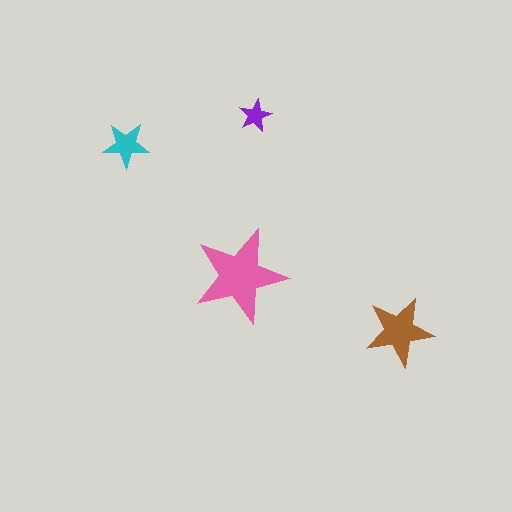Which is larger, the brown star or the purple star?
The brown one.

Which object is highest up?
The purple star is topmost.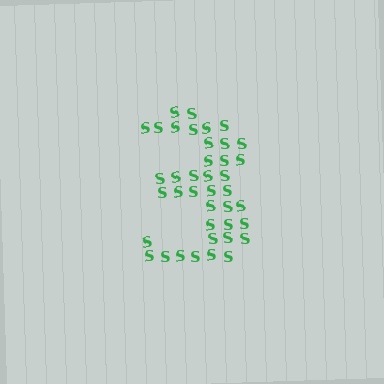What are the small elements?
The small elements are letter S's.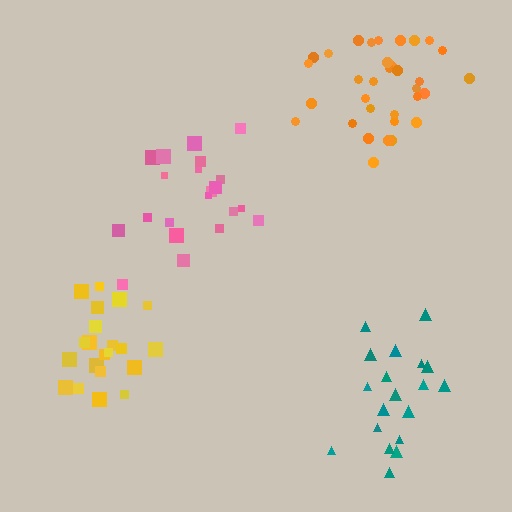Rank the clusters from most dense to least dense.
yellow, orange, pink, teal.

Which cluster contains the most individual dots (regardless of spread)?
Orange (33).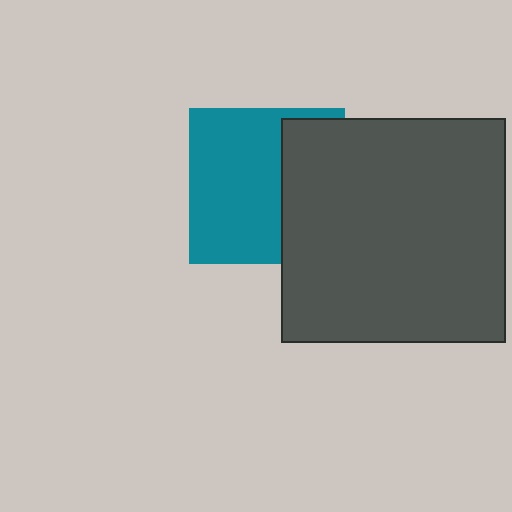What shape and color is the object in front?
The object in front is a dark gray square.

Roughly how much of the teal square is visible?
About half of it is visible (roughly 62%).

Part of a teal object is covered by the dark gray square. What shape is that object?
It is a square.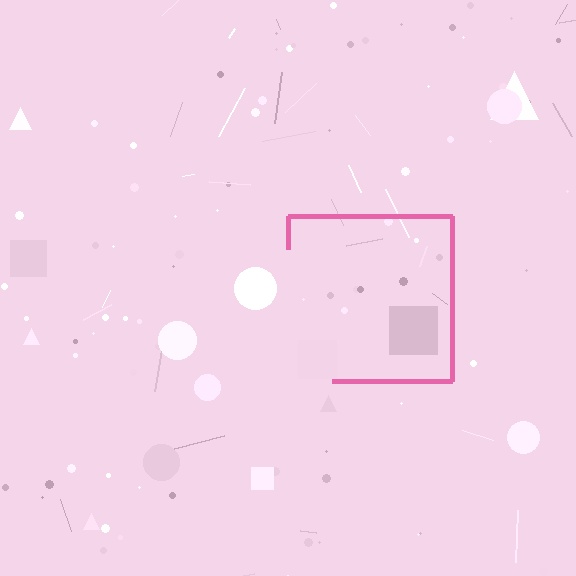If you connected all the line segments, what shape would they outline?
They would outline a square.